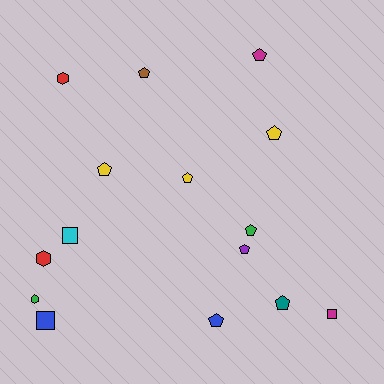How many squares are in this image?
There are 3 squares.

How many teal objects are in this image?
There is 1 teal object.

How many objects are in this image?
There are 15 objects.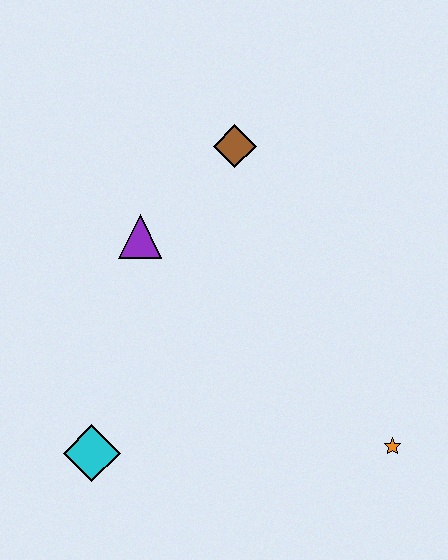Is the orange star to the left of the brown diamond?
No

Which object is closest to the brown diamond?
The purple triangle is closest to the brown diamond.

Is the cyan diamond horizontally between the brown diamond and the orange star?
No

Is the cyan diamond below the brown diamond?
Yes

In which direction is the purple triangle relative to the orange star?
The purple triangle is to the left of the orange star.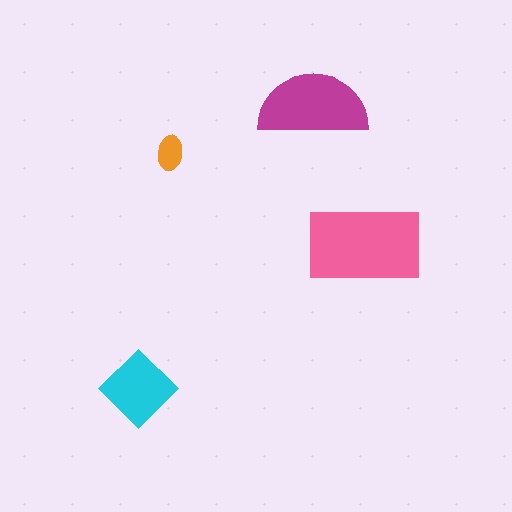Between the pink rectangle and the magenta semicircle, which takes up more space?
The pink rectangle.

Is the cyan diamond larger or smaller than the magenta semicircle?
Smaller.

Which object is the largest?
The pink rectangle.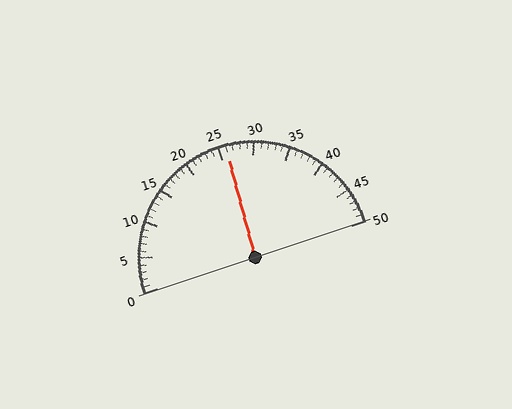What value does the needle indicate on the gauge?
The needle indicates approximately 26.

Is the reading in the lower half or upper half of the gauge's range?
The reading is in the upper half of the range (0 to 50).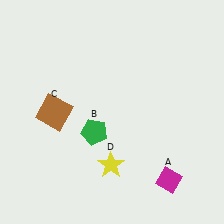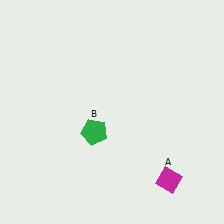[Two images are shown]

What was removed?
The brown square (C), the yellow star (D) were removed in Image 2.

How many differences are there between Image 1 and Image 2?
There are 2 differences between the two images.